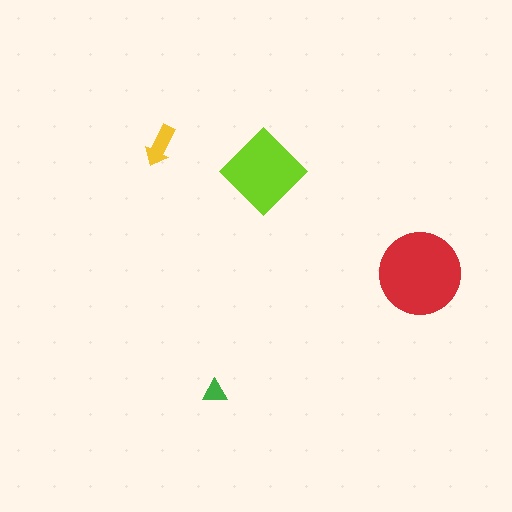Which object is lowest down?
The green triangle is bottommost.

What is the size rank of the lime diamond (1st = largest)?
2nd.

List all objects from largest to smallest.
The red circle, the lime diamond, the yellow arrow, the green triangle.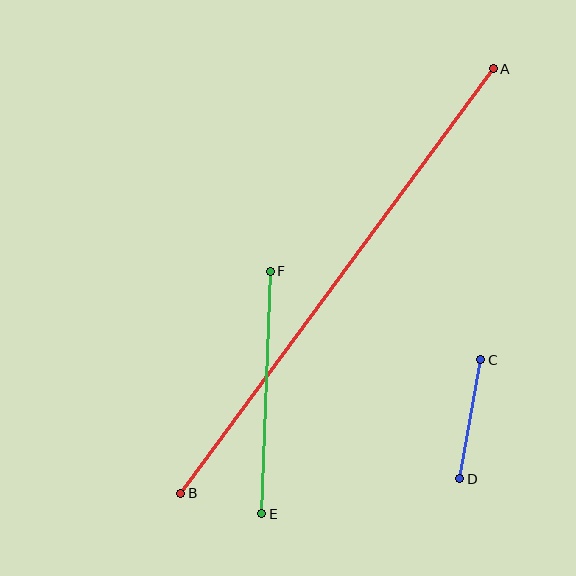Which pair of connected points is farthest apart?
Points A and B are farthest apart.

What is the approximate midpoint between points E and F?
The midpoint is at approximately (266, 392) pixels.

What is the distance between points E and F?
The distance is approximately 243 pixels.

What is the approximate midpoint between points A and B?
The midpoint is at approximately (337, 281) pixels.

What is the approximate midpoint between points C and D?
The midpoint is at approximately (470, 419) pixels.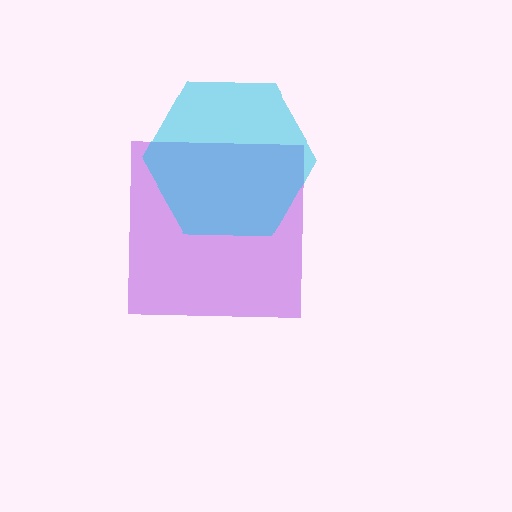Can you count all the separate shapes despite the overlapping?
Yes, there are 2 separate shapes.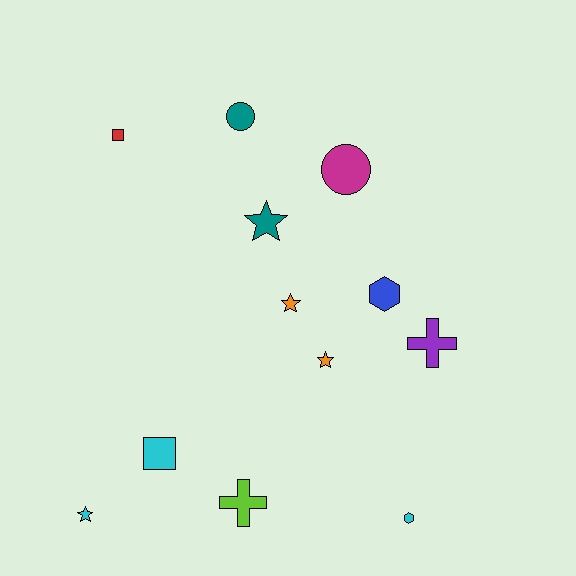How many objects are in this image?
There are 12 objects.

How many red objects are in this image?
There is 1 red object.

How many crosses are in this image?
There are 2 crosses.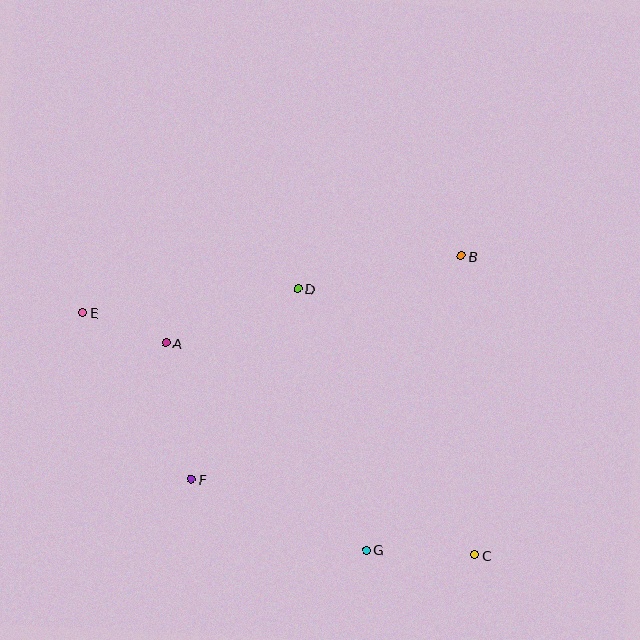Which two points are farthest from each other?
Points C and E are farthest from each other.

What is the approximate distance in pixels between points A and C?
The distance between A and C is approximately 375 pixels.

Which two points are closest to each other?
Points A and E are closest to each other.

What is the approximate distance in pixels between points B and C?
The distance between B and C is approximately 299 pixels.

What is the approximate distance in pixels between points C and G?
The distance between C and G is approximately 108 pixels.